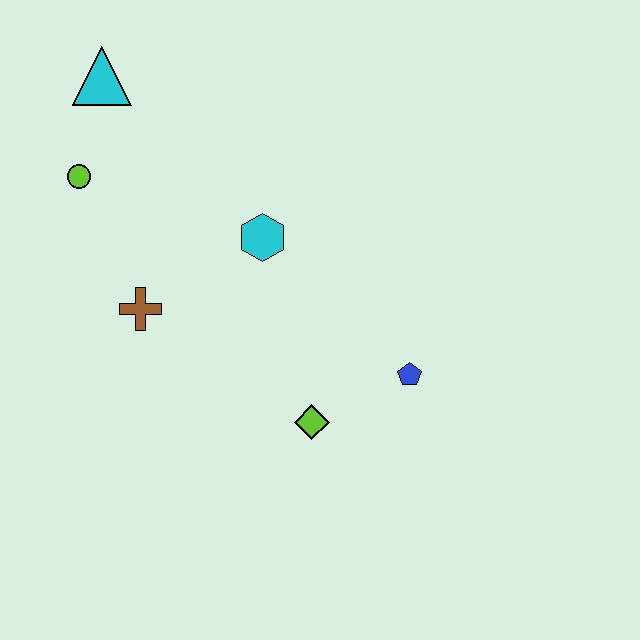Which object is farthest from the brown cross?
The blue pentagon is farthest from the brown cross.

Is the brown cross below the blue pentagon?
No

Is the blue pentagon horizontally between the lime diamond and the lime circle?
No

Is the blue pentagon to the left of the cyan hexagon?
No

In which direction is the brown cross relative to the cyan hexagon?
The brown cross is to the left of the cyan hexagon.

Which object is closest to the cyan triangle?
The lime circle is closest to the cyan triangle.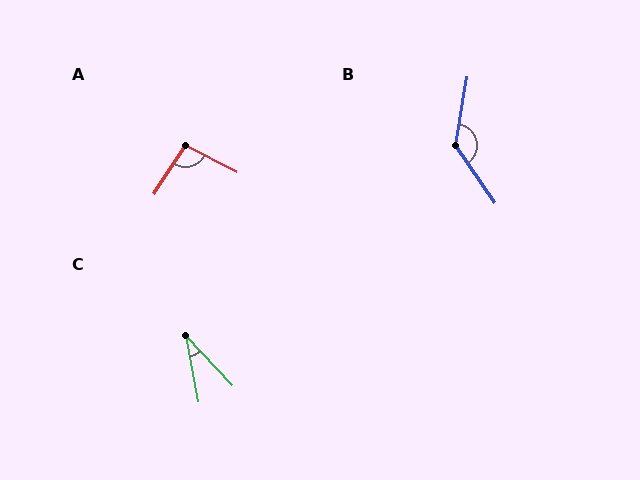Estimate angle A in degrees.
Approximately 96 degrees.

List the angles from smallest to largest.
C (33°), A (96°), B (136°).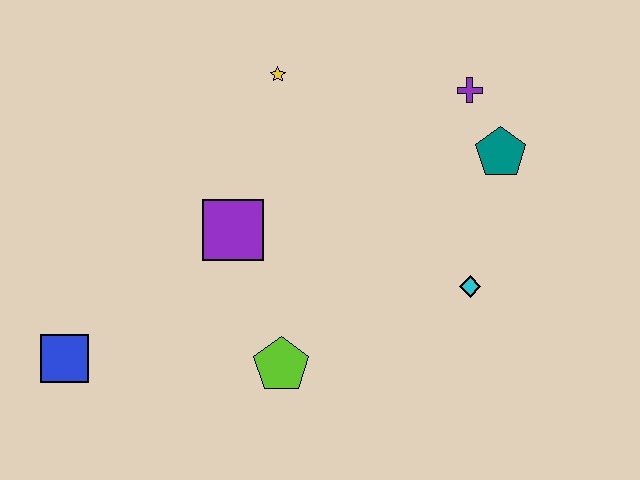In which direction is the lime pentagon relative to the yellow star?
The lime pentagon is below the yellow star.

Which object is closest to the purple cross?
The teal pentagon is closest to the purple cross.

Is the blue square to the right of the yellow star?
No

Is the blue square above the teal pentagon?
No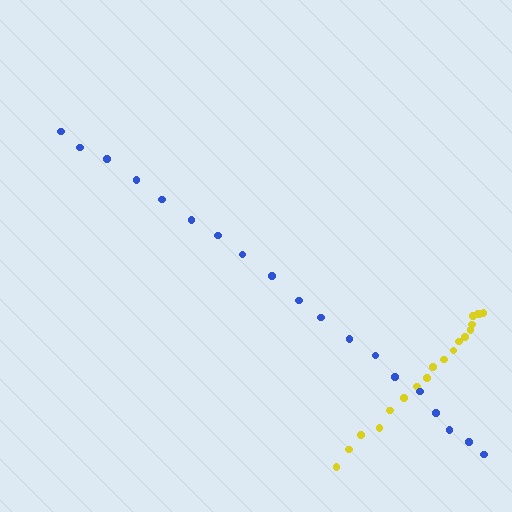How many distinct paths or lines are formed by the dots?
There are 2 distinct paths.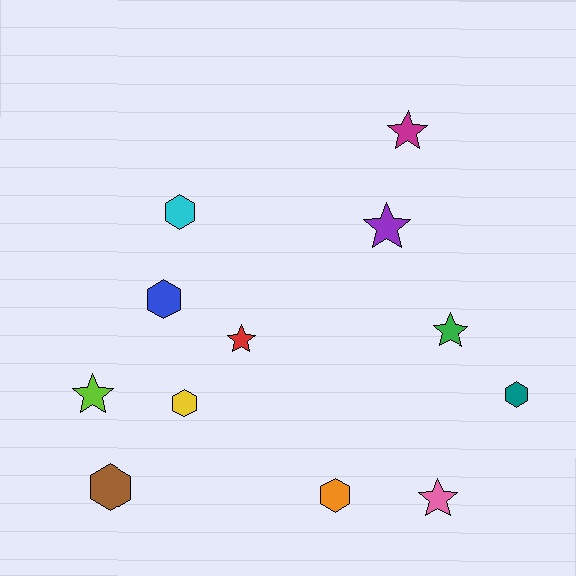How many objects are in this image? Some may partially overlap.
There are 12 objects.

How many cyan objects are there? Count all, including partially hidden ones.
There is 1 cyan object.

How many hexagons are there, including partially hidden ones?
There are 6 hexagons.